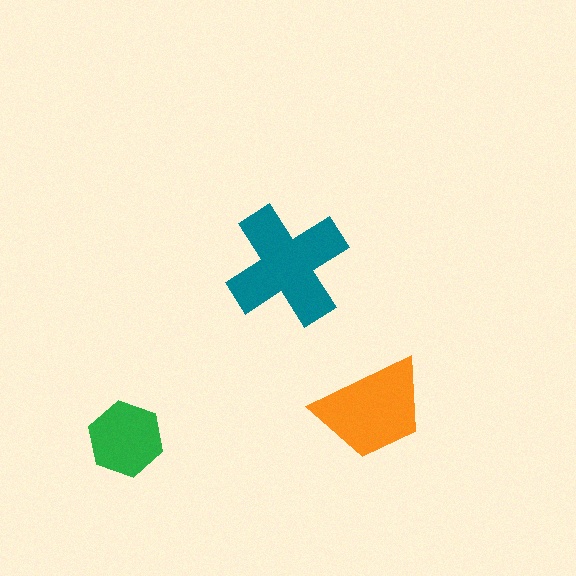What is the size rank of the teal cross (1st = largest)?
1st.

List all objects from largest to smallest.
The teal cross, the orange trapezoid, the green hexagon.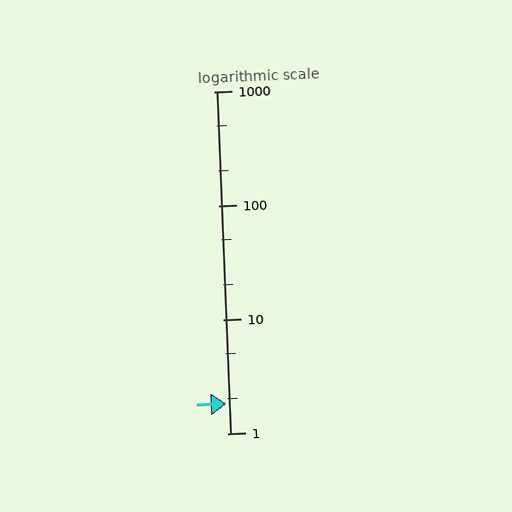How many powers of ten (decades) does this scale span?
The scale spans 3 decades, from 1 to 1000.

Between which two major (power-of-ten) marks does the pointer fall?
The pointer is between 1 and 10.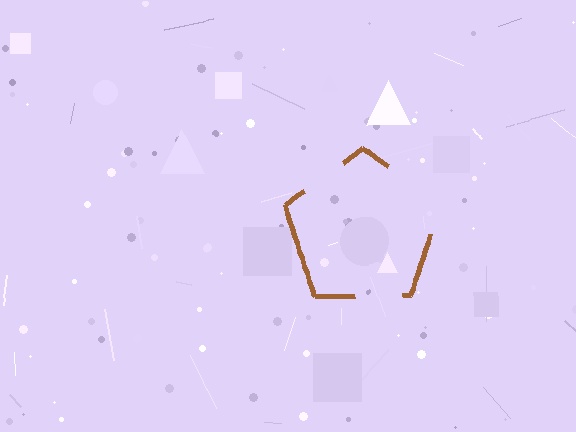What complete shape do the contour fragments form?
The contour fragments form a pentagon.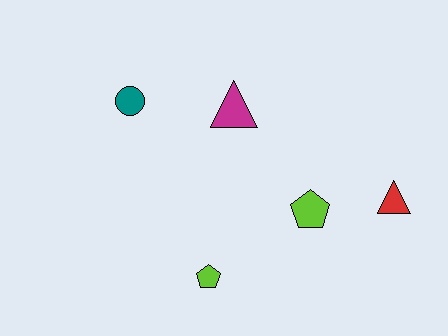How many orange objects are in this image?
There are no orange objects.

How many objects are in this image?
There are 5 objects.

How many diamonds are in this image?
There are no diamonds.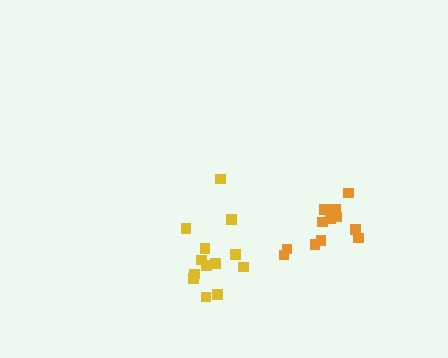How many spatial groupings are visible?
There are 2 spatial groupings.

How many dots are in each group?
Group 1: 12 dots, Group 2: 13 dots (25 total).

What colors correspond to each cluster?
The clusters are colored: orange, yellow.